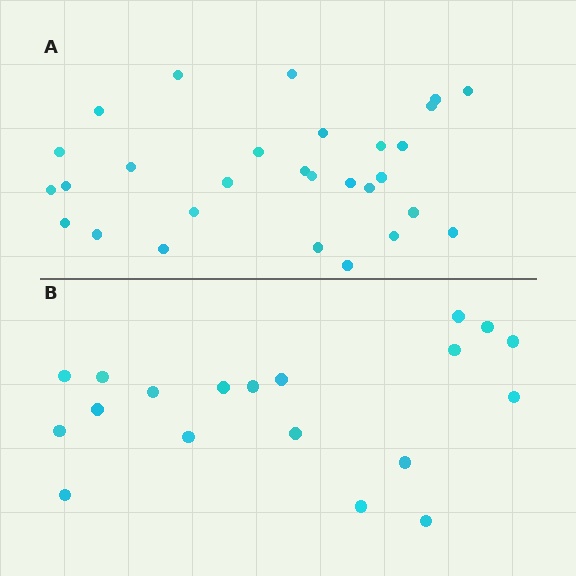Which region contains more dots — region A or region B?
Region A (the top region) has more dots.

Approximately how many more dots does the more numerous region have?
Region A has roughly 10 or so more dots than region B.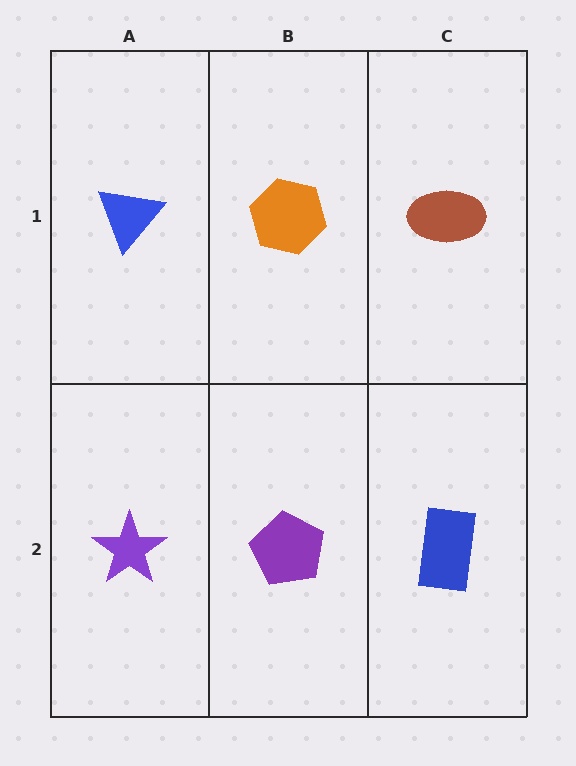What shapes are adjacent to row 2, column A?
A blue triangle (row 1, column A), a purple pentagon (row 2, column B).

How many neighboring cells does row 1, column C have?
2.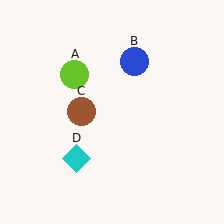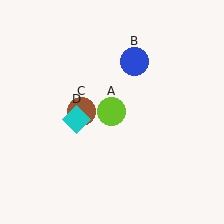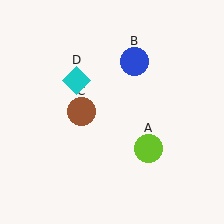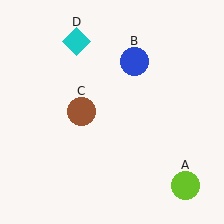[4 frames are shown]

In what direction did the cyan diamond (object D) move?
The cyan diamond (object D) moved up.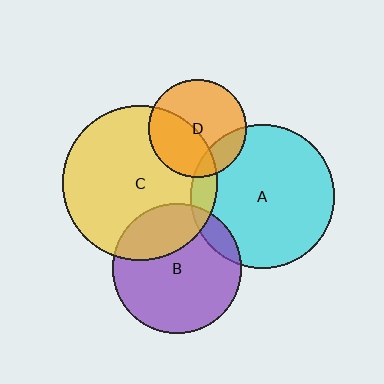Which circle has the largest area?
Circle C (yellow).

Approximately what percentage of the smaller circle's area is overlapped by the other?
Approximately 10%.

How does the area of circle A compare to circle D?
Approximately 2.2 times.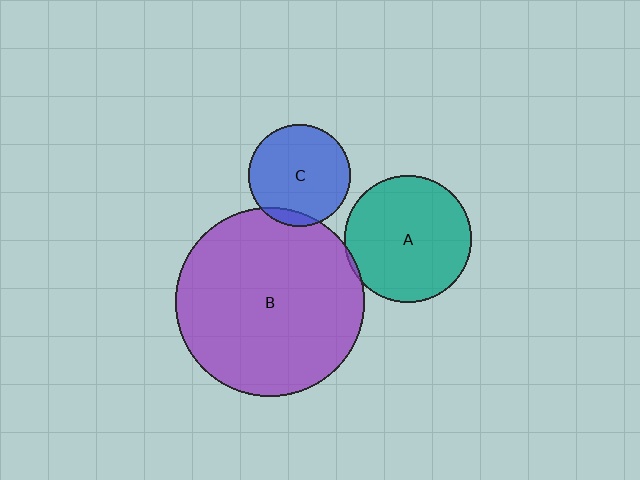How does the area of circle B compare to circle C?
Approximately 3.4 times.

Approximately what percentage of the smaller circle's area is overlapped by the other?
Approximately 5%.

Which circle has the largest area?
Circle B (purple).